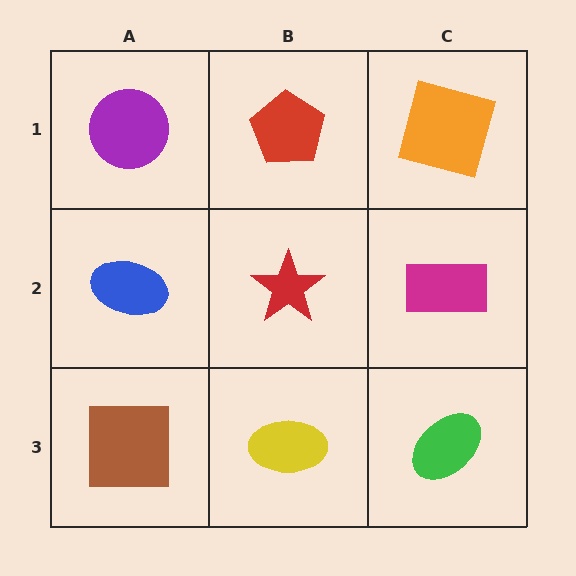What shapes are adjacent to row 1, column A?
A blue ellipse (row 2, column A), a red pentagon (row 1, column B).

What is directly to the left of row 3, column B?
A brown square.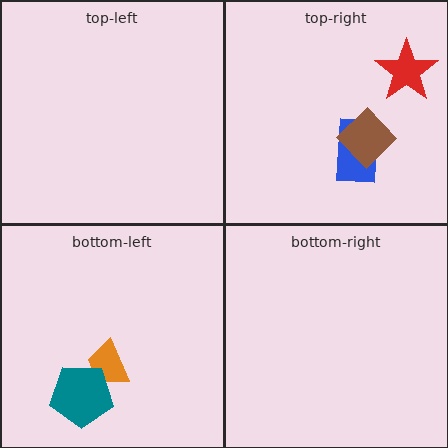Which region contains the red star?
The top-right region.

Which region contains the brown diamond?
The top-right region.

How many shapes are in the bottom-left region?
2.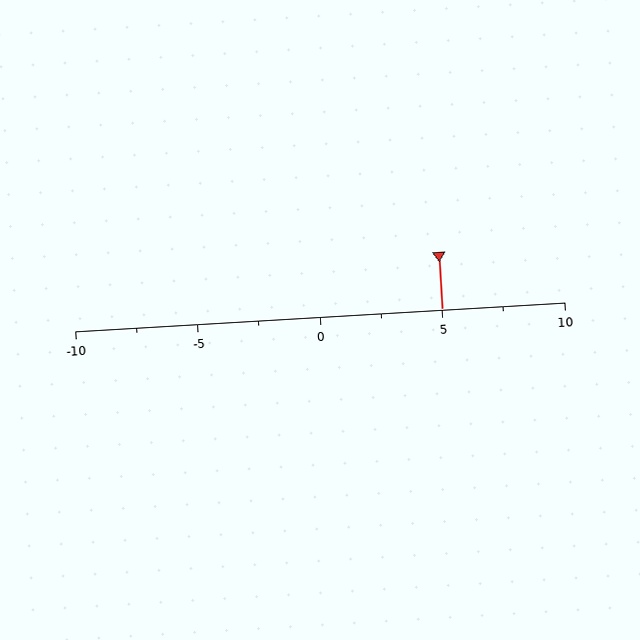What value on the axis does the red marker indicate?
The marker indicates approximately 5.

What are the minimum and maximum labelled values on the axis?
The axis runs from -10 to 10.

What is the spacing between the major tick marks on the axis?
The major ticks are spaced 5 apart.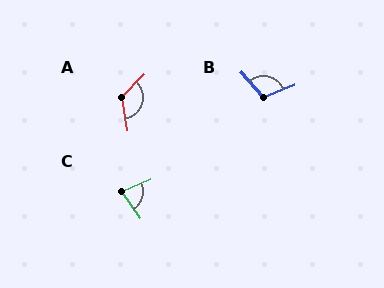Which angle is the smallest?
C, at approximately 78 degrees.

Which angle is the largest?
A, at approximately 126 degrees.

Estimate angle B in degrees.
Approximately 110 degrees.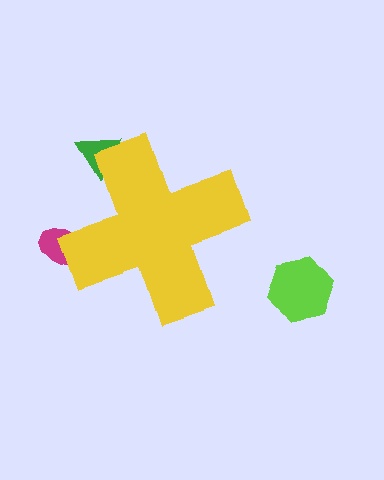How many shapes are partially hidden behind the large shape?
2 shapes are partially hidden.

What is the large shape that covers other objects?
A yellow cross.